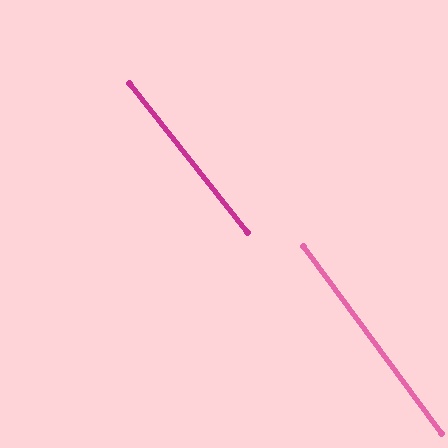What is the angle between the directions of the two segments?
Approximately 2 degrees.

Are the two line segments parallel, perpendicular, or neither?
Parallel — their directions differ by only 1.9°.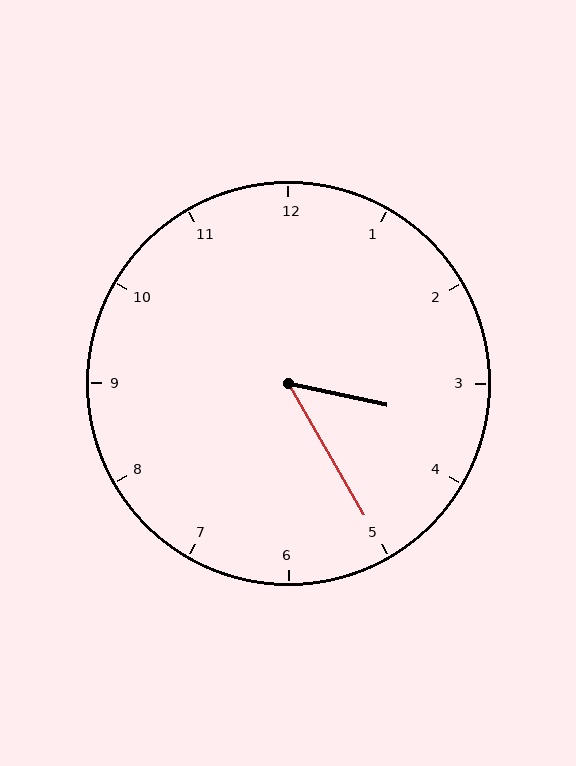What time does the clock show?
3:25.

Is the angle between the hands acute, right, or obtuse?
It is acute.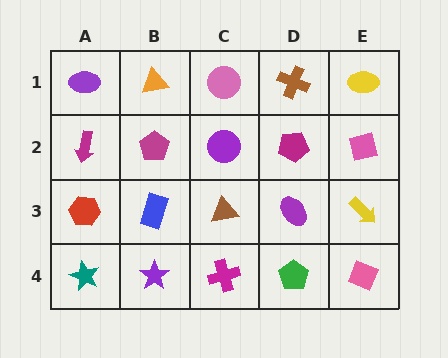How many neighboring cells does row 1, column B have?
3.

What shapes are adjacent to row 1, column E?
A pink square (row 2, column E), a brown cross (row 1, column D).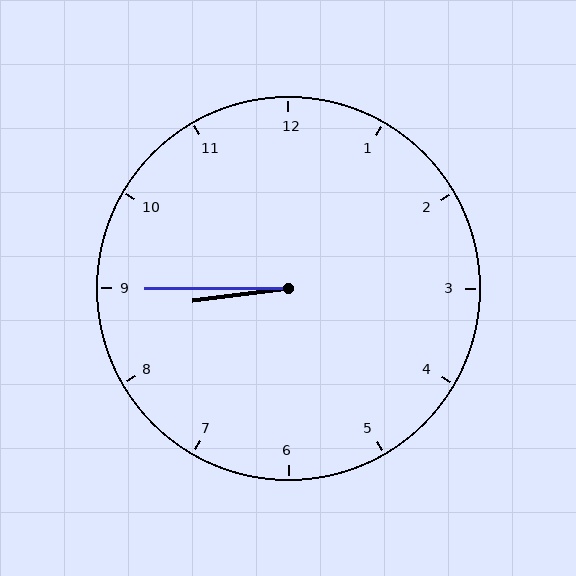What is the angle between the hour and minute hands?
Approximately 8 degrees.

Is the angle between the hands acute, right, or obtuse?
It is acute.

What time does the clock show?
8:45.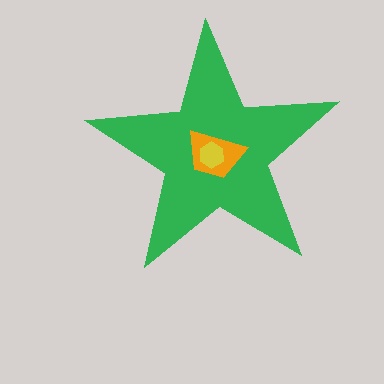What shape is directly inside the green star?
The orange trapezoid.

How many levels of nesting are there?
3.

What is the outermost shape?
The green star.